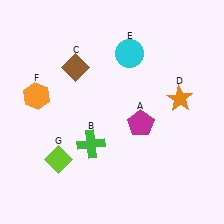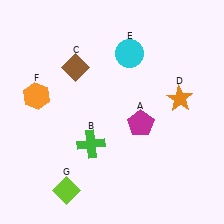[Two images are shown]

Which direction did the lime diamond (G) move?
The lime diamond (G) moved down.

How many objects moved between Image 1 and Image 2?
1 object moved between the two images.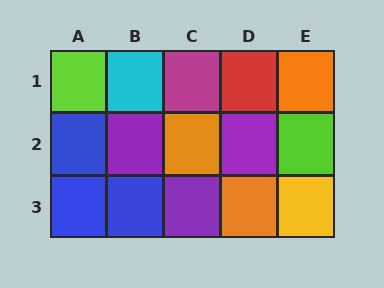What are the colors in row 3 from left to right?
Blue, blue, purple, orange, yellow.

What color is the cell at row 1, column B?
Cyan.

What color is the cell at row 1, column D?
Red.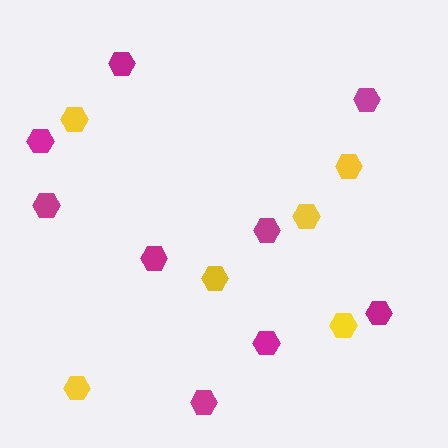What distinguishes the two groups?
There are 2 groups: one group of magenta hexagons (9) and one group of yellow hexagons (6).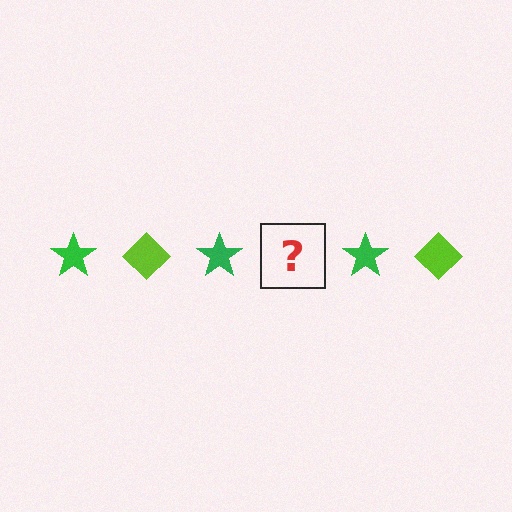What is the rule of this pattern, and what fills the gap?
The rule is that the pattern alternates between green star and lime diamond. The gap should be filled with a lime diamond.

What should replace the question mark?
The question mark should be replaced with a lime diamond.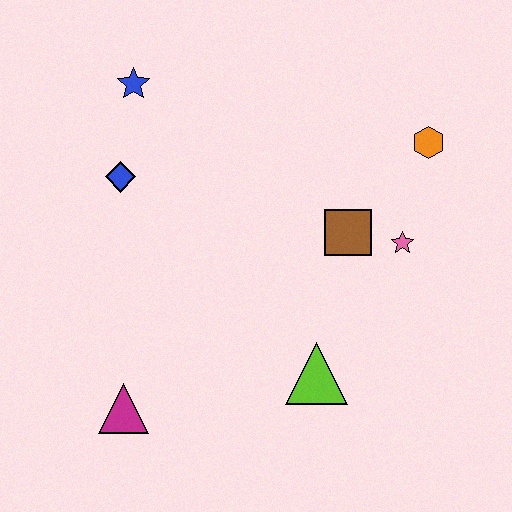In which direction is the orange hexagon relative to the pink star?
The orange hexagon is above the pink star.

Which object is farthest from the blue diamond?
The orange hexagon is farthest from the blue diamond.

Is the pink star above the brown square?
No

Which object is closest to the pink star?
The brown square is closest to the pink star.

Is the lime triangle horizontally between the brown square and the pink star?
No